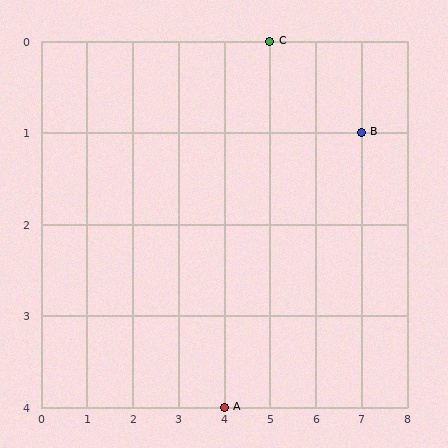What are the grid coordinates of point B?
Point B is at grid coordinates (7, 1).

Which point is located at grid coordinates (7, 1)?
Point B is at (7, 1).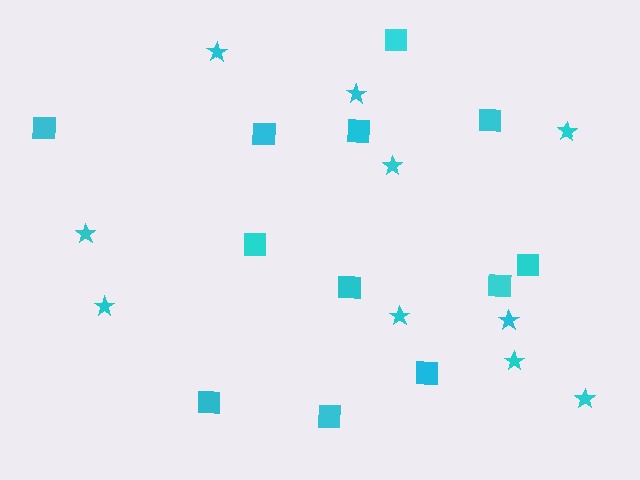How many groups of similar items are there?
There are 2 groups: one group of squares (12) and one group of stars (10).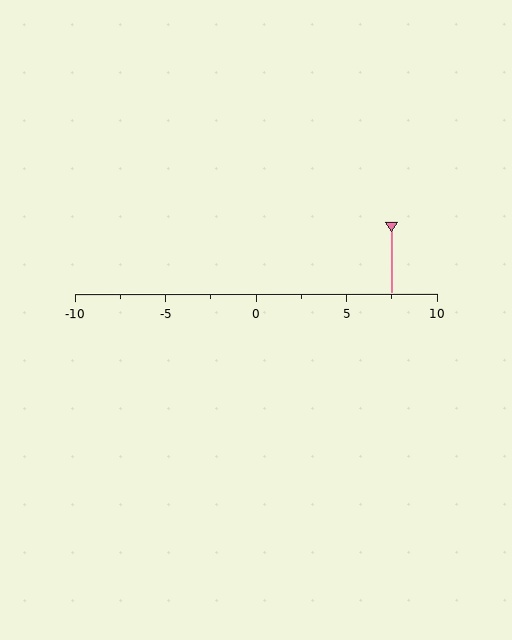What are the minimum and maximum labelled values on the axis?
The axis runs from -10 to 10.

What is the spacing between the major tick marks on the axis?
The major ticks are spaced 5 apart.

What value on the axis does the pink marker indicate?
The marker indicates approximately 7.5.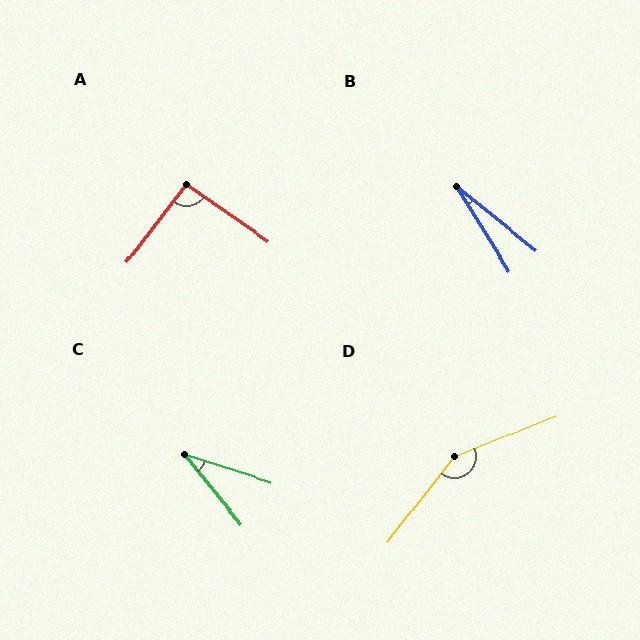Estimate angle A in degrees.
Approximately 92 degrees.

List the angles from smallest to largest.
B (20°), C (34°), A (92°), D (150°).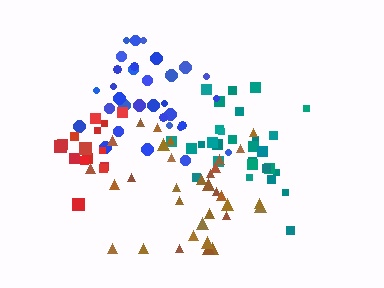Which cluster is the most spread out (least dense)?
Brown.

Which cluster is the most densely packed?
Blue.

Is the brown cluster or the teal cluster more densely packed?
Teal.